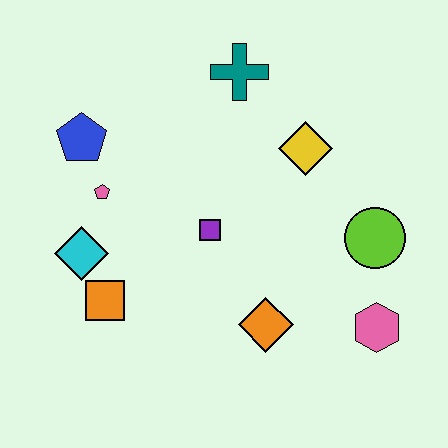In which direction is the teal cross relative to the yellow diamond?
The teal cross is above the yellow diamond.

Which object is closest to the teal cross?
The yellow diamond is closest to the teal cross.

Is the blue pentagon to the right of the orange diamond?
No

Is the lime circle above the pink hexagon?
Yes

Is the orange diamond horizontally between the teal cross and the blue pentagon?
No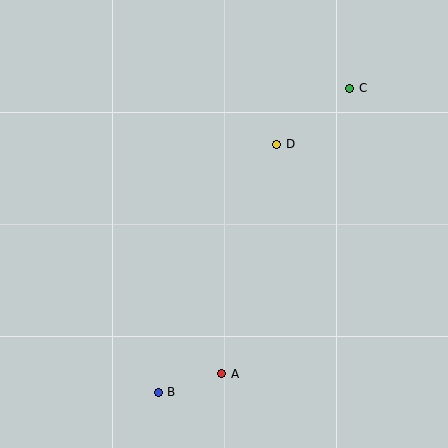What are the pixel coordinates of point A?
Point A is at (222, 374).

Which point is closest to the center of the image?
Point D at (277, 144) is closest to the center.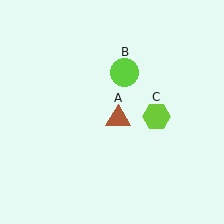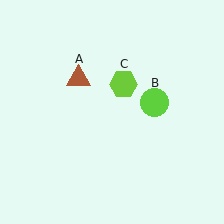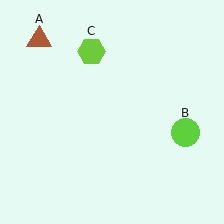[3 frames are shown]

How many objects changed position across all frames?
3 objects changed position: brown triangle (object A), lime circle (object B), lime hexagon (object C).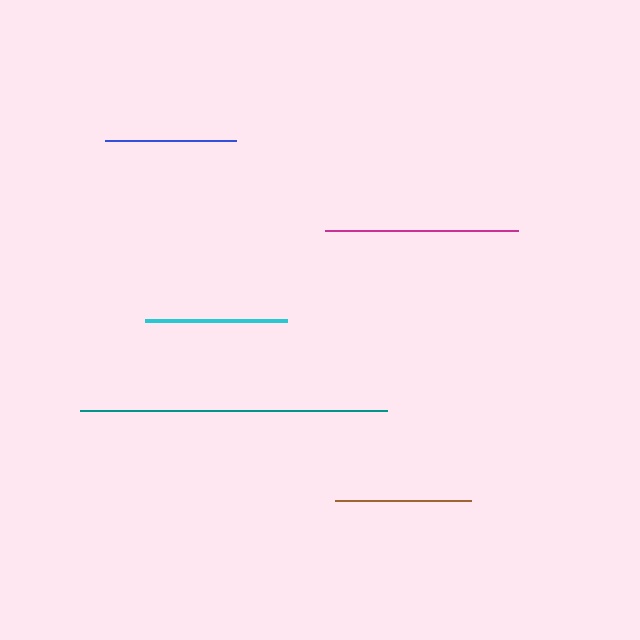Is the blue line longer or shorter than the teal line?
The teal line is longer than the blue line.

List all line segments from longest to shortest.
From longest to shortest: teal, magenta, cyan, brown, blue.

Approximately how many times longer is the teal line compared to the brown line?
The teal line is approximately 2.3 times the length of the brown line.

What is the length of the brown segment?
The brown segment is approximately 136 pixels long.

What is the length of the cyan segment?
The cyan segment is approximately 142 pixels long.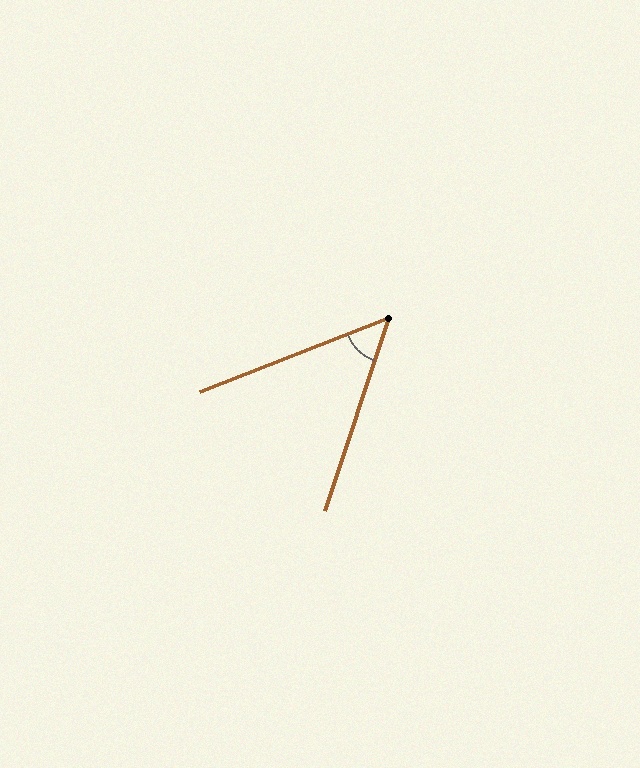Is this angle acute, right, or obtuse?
It is acute.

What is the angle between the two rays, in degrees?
Approximately 50 degrees.